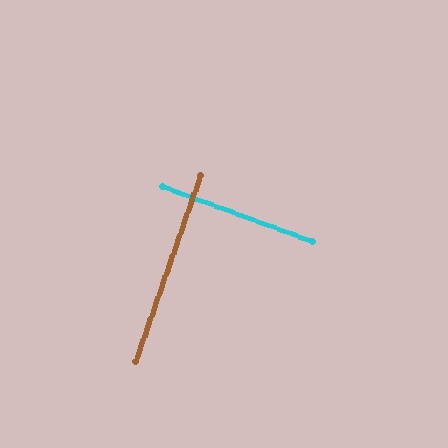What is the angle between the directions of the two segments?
Approximately 89 degrees.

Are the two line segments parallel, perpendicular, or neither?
Perpendicular — they meet at approximately 89°.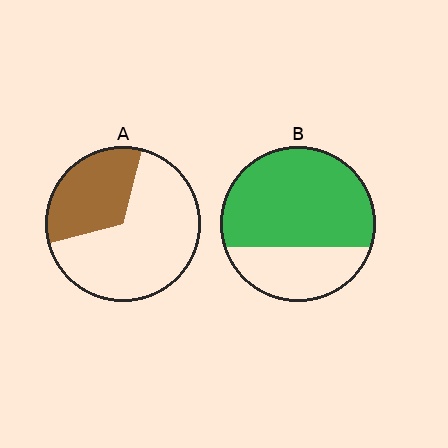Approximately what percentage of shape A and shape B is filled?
A is approximately 35% and B is approximately 70%.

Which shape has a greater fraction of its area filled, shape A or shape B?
Shape B.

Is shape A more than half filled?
No.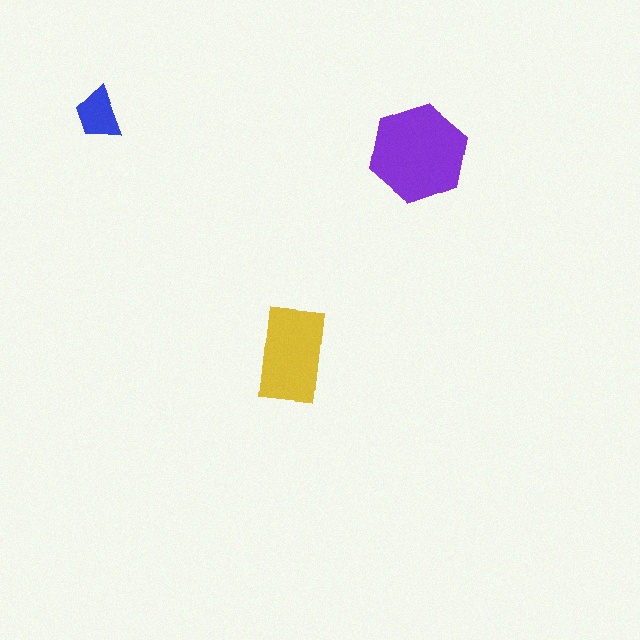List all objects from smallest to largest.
The blue trapezoid, the yellow rectangle, the purple hexagon.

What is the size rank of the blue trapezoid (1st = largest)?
3rd.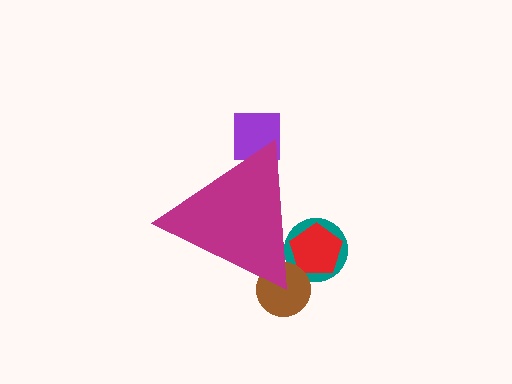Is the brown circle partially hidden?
Yes, the brown circle is partially hidden behind the magenta triangle.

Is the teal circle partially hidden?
Yes, the teal circle is partially hidden behind the magenta triangle.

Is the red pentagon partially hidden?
Yes, the red pentagon is partially hidden behind the magenta triangle.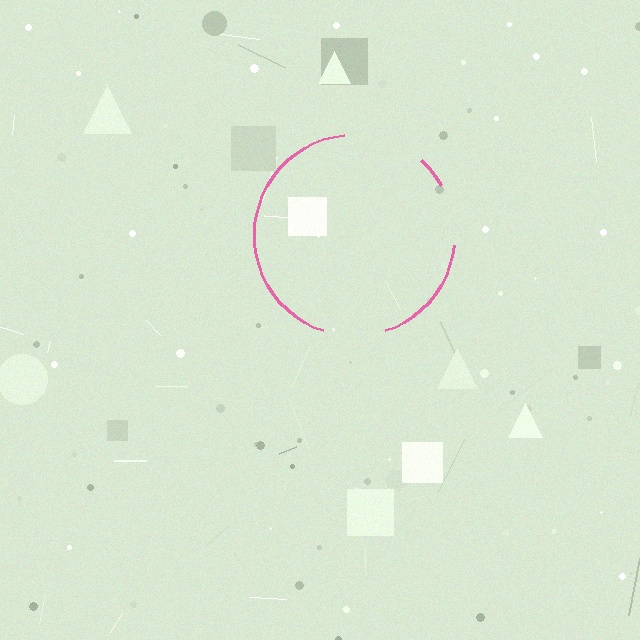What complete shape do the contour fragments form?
The contour fragments form a circle.